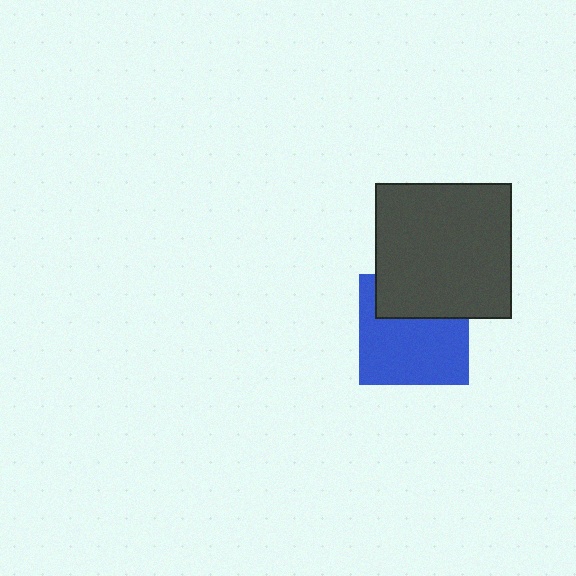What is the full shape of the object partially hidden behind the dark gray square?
The partially hidden object is a blue square.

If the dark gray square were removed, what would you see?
You would see the complete blue square.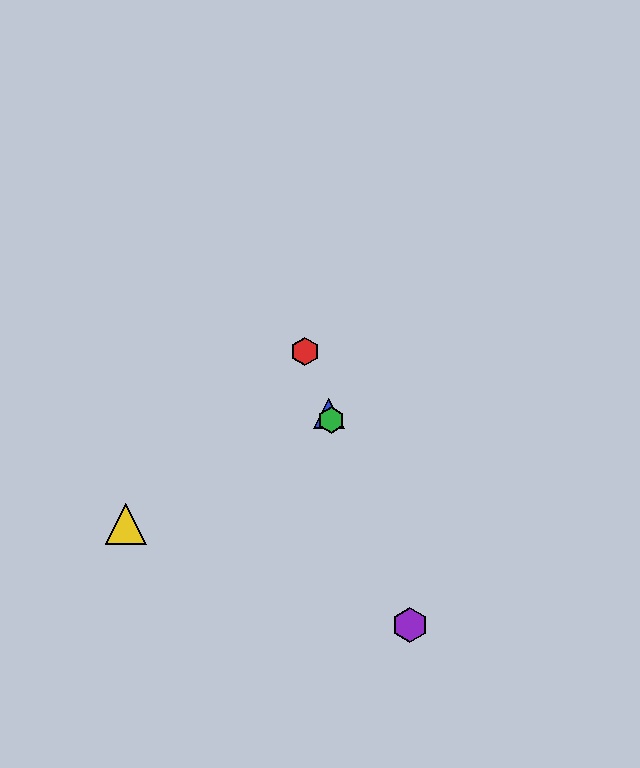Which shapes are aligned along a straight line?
The red hexagon, the blue triangle, the green hexagon, the purple hexagon are aligned along a straight line.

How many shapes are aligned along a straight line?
4 shapes (the red hexagon, the blue triangle, the green hexagon, the purple hexagon) are aligned along a straight line.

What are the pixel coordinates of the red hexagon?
The red hexagon is at (305, 352).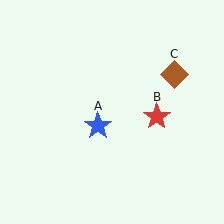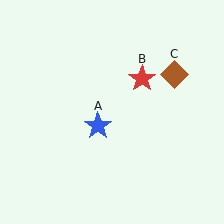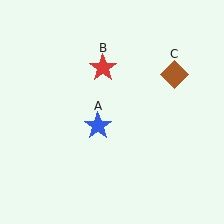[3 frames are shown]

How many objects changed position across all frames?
1 object changed position: red star (object B).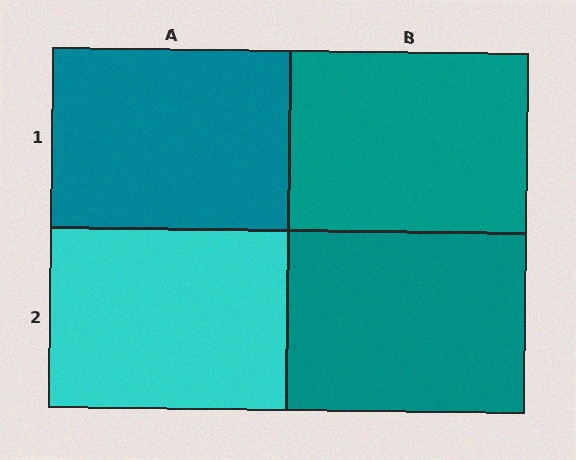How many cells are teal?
3 cells are teal.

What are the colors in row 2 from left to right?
Cyan, teal.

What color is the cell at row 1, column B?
Teal.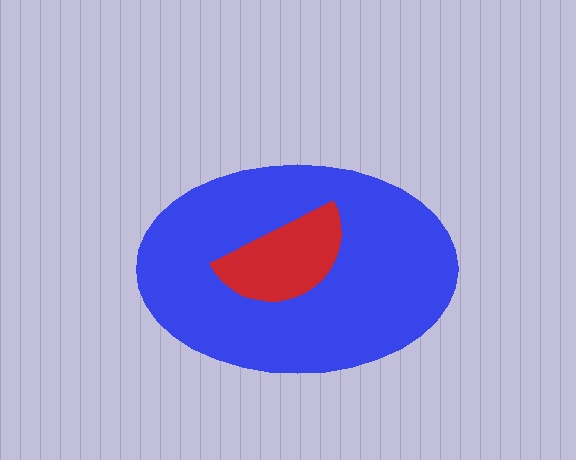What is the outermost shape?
The blue ellipse.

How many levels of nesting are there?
2.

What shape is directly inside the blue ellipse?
The red semicircle.